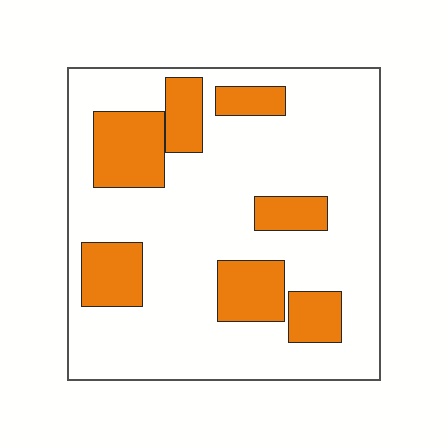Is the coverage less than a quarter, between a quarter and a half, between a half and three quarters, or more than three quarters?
Less than a quarter.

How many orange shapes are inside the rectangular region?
7.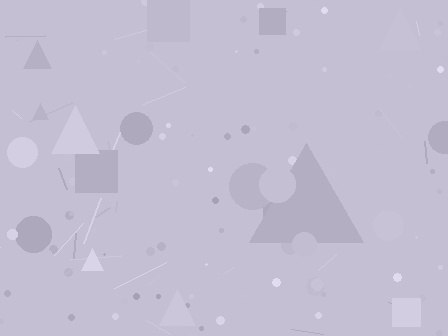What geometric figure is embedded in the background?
A triangle is embedded in the background.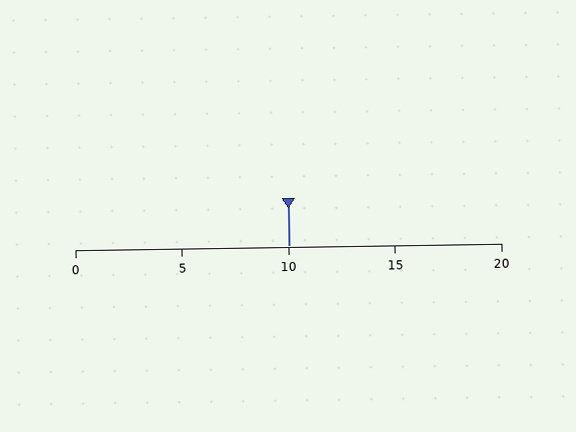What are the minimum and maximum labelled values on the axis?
The axis runs from 0 to 20.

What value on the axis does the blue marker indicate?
The marker indicates approximately 10.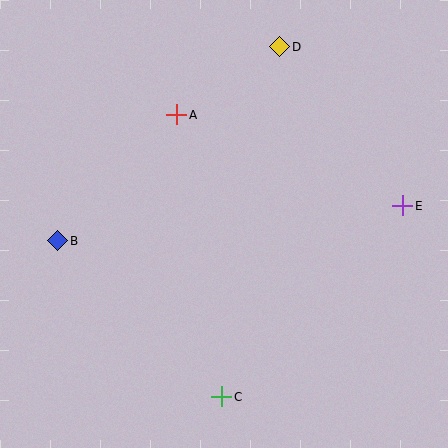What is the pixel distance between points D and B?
The distance between D and B is 295 pixels.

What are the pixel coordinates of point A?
Point A is at (177, 115).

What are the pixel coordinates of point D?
Point D is at (280, 47).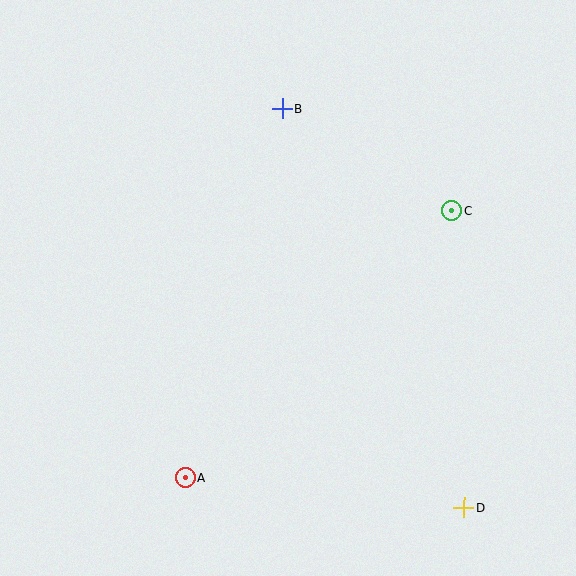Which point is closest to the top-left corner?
Point B is closest to the top-left corner.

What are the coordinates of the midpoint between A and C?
The midpoint between A and C is at (319, 344).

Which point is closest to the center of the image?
Point B at (282, 109) is closest to the center.